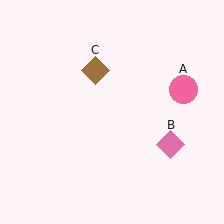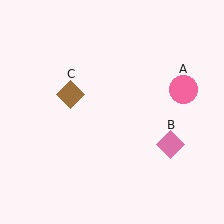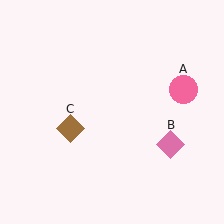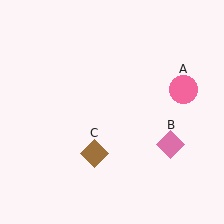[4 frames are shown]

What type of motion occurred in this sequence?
The brown diamond (object C) rotated counterclockwise around the center of the scene.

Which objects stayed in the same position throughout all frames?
Pink circle (object A) and pink diamond (object B) remained stationary.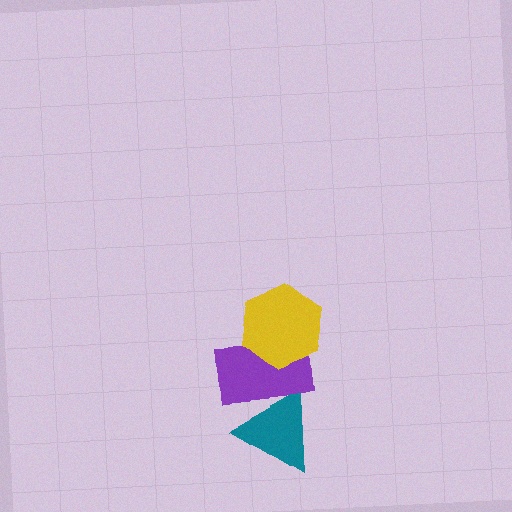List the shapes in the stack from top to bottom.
From top to bottom: the yellow hexagon, the purple rectangle, the teal triangle.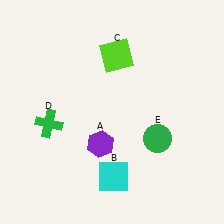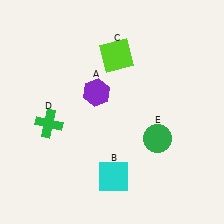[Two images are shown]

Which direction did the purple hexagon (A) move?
The purple hexagon (A) moved up.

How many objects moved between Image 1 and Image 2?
1 object moved between the two images.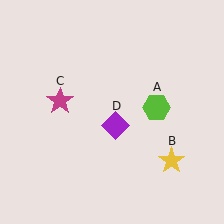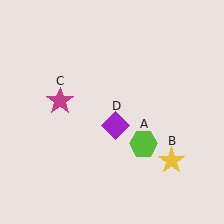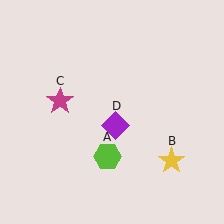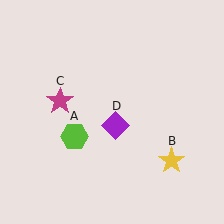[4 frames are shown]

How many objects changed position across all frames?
1 object changed position: lime hexagon (object A).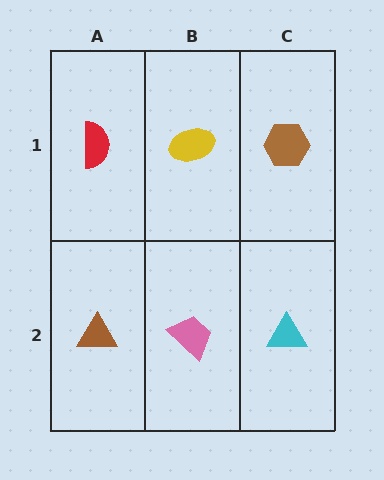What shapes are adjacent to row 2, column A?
A red semicircle (row 1, column A), a pink trapezoid (row 2, column B).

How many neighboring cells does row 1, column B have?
3.